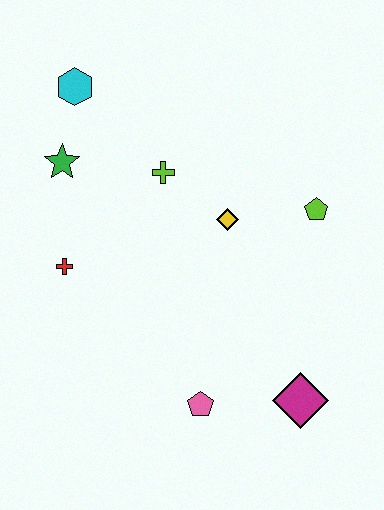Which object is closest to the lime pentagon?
The yellow diamond is closest to the lime pentagon.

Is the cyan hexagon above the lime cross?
Yes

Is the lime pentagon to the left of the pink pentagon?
No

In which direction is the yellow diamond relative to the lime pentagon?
The yellow diamond is to the left of the lime pentagon.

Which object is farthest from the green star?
The magenta diamond is farthest from the green star.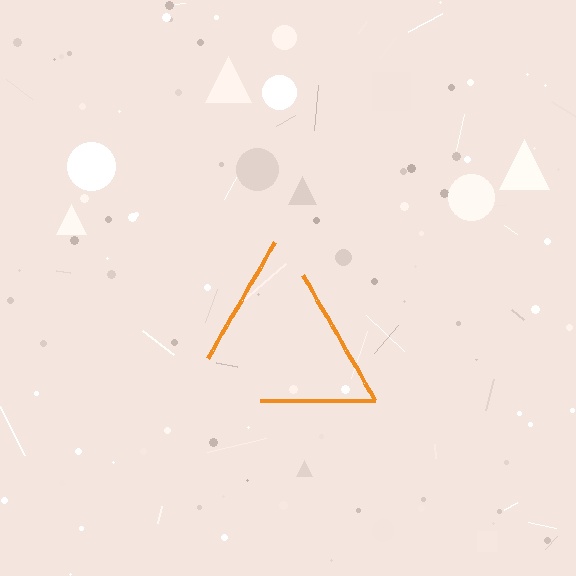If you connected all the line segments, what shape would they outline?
They would outline a triangle.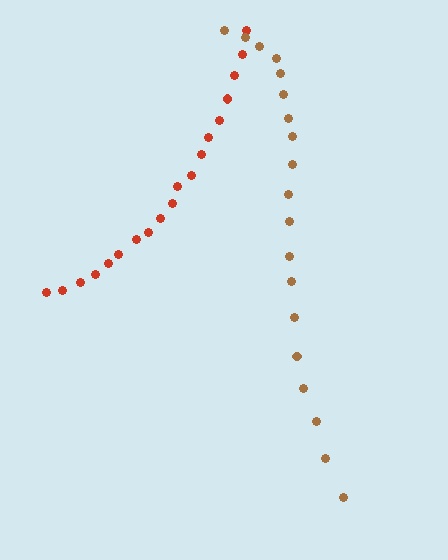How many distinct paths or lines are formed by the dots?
There are 2 distinct paths.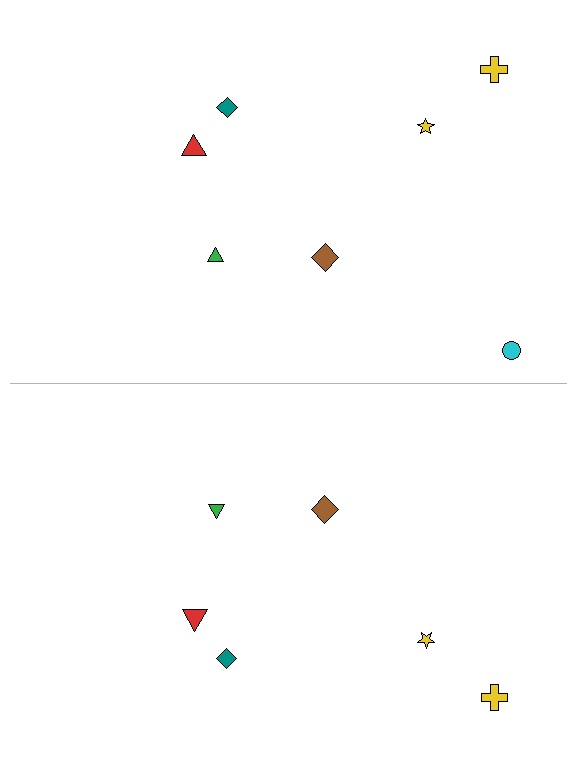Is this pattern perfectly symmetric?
No, the pattern is not perfectly symmetric. A cyan circle is missing from the bottom side.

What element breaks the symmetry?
A cyan circle is missing from the bottom side.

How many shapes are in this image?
There are 13 shapes in this image.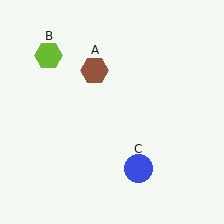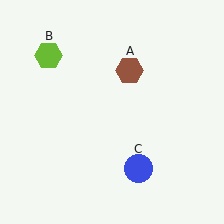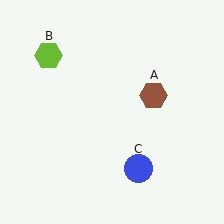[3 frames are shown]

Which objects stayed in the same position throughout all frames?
Lime hexagon (object B) and blue circle (object C) remained stationary.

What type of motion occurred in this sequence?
The brown hexagon (object A) rotated clockwise around the center of the scene.